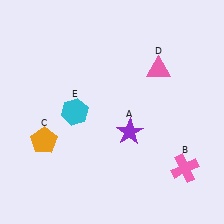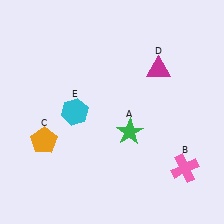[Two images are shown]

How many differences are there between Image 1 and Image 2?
There are 2 differences between the two images.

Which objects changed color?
A changed from purple to green. D changed from pink to magenta.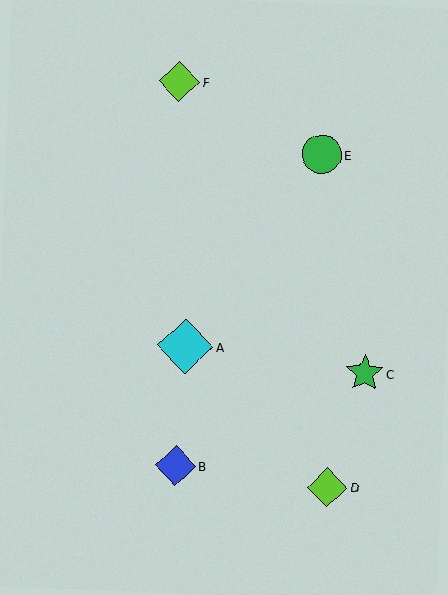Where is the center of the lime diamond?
The center of the lime diamond is at (327, 487).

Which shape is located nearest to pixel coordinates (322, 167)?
The green circle (labeled E) at (322, 154) is nearest to that location.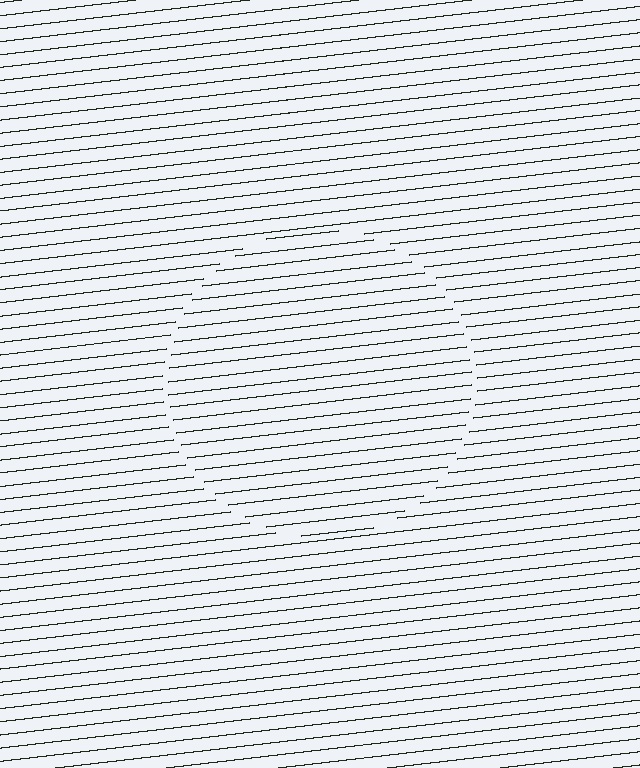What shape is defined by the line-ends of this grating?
An illusory circle. The interior of the shape contains the same grating, shifted by half a period — the contour is defined by the phase discontinuity where line-ends from the inner and outer gratings abut.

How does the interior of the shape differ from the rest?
The interior of the shape contains the same grating, shifted by half a period — the contour is defined by the phase discontinuity where line-ends from the inner and outer gratings abut.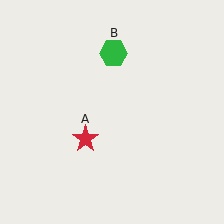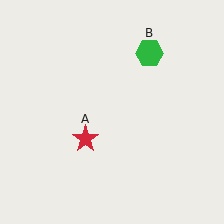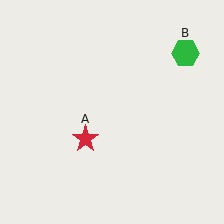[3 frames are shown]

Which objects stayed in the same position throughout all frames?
Red star (object A) remained stationary.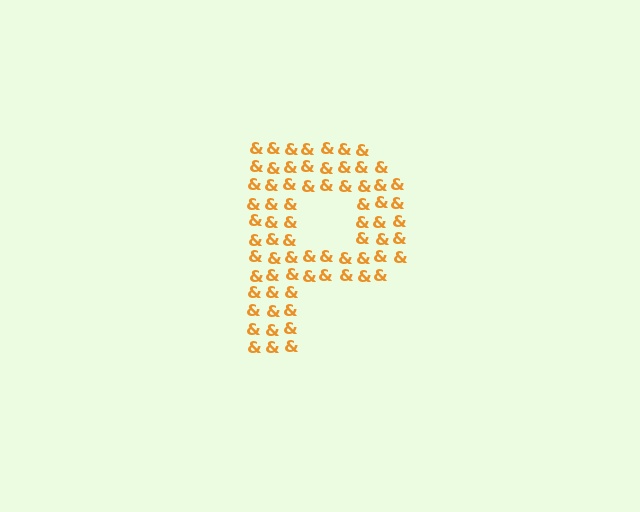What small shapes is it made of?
It is made of small ampersands.